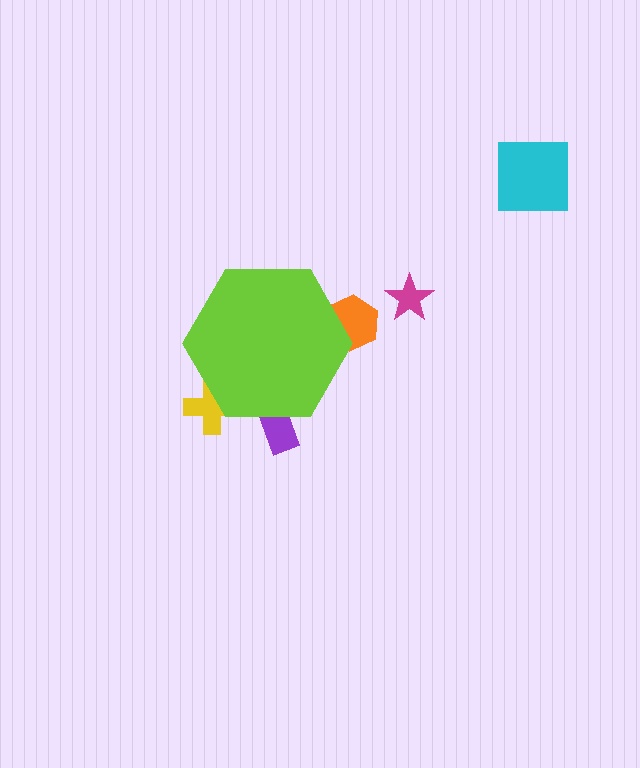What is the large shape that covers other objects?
A lime hexagon.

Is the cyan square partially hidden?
No, the cyan square is fully visible.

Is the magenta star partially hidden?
No, the magenta star is fully visible.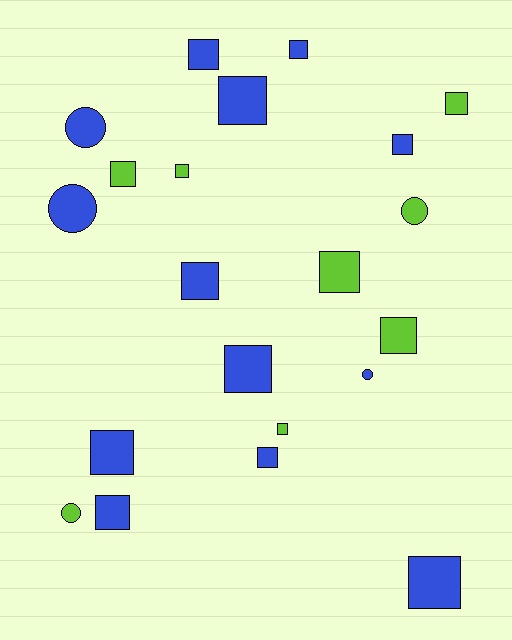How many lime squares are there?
There are 6 lime squares.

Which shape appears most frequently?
Square, with 16 objects.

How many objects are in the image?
There are 21 objects.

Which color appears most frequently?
Blue, with 13 objects.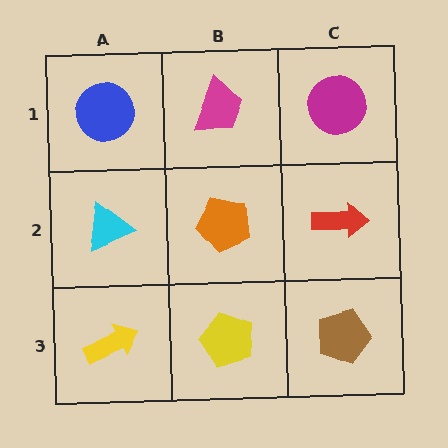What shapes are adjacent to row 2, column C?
A magenta circle (row 1, column C), a brown pentagon (row 3, column C), an orange pentagon (row 2, column B).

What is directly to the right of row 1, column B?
A magenta circle.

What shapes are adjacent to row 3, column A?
A cyan triangle (row 2, column A), a yellow pentagon (row 3, column B).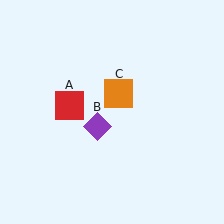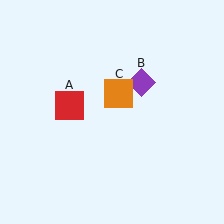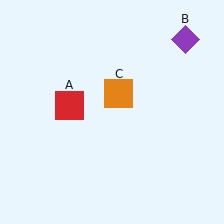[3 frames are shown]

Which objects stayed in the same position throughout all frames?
Red square (object A) and orange square (object C) remained stationary.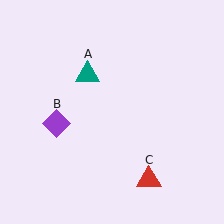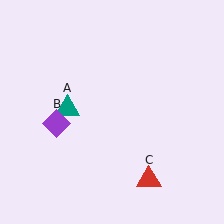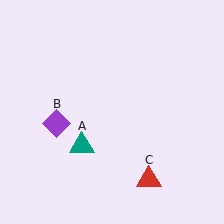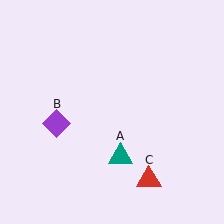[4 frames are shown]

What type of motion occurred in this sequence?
The teal triangle (object A) rotated counterclockwise around the center of the scene.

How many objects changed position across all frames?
1 object changed position: teal triangle (object A).